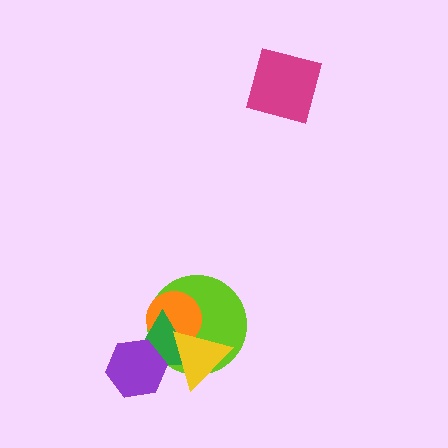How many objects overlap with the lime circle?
3 objects overlap with the lime circle.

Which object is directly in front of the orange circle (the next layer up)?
The green triangle is directly in front of the orange circle.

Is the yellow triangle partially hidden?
No, no other shape covers it.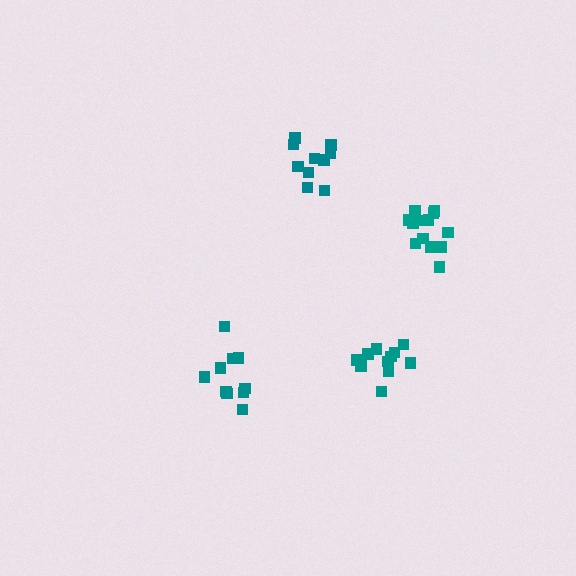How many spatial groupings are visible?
There are 4 spatial groupings.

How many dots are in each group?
Group 1: 10 dots, Group 2: 11 dots, Group 3: 13 dots, Group 4: 10 dots (44 total).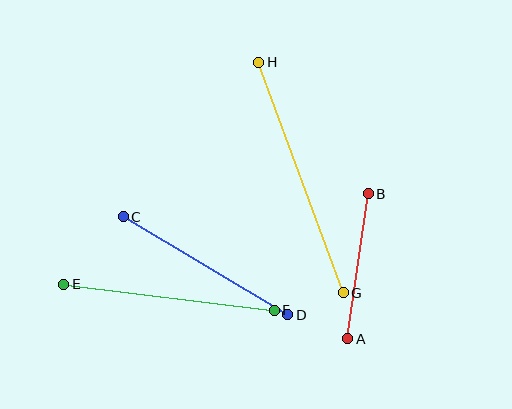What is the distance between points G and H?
The distance is approximately 245 pixels.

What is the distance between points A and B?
The distance is approximately 147 pixels.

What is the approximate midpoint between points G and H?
The midpoint is at approximately (301, 177) pixels.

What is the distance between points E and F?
The distance is approximately 212 pixels.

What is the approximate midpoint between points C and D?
The midpoint is at approximately (206, 266) pixels.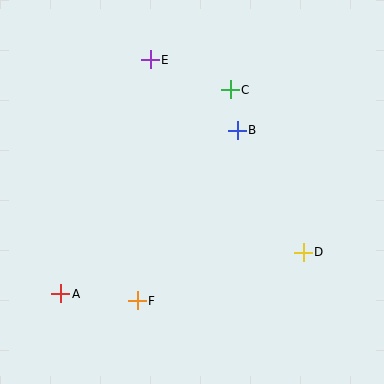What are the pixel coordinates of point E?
Point E is at (150, 60).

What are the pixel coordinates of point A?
Point A is at (61, 294).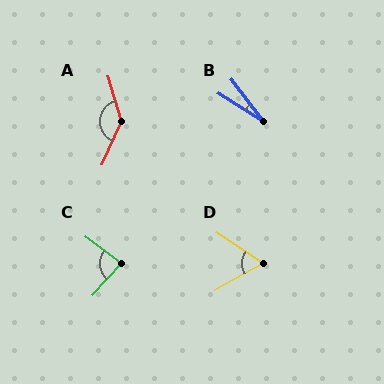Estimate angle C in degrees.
Approximately 85 degrees.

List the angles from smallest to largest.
B (21°), D (63°), C (85°), A (139°).